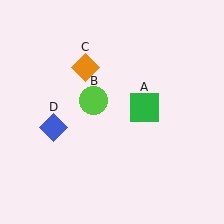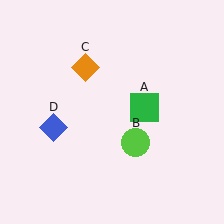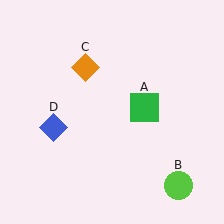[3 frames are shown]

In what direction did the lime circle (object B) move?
The lime circle (object B) moved down and to the right.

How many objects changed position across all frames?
1 object changed position: lime circle (object B).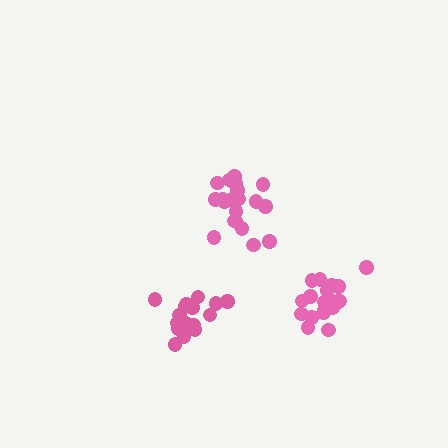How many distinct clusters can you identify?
There are 3 distinct clusters.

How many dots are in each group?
Group 1: 20 dots, Group 2: 17 dots, Group 3: 19 dots (56 total).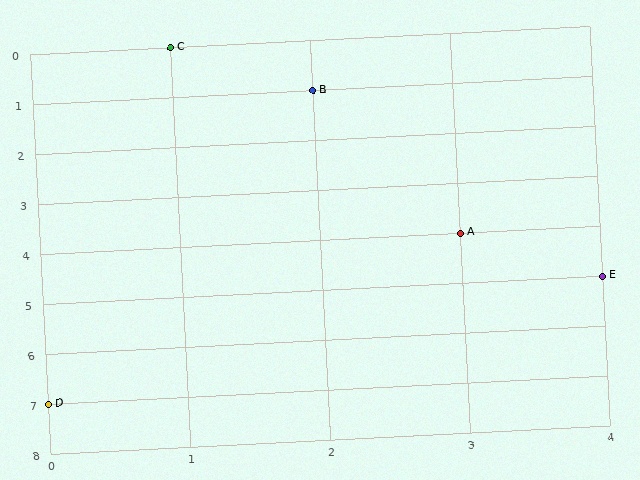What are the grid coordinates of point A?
Point A is at grid coordinates (3, 4).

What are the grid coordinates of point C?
Point C is at grid coordinates (1, 0).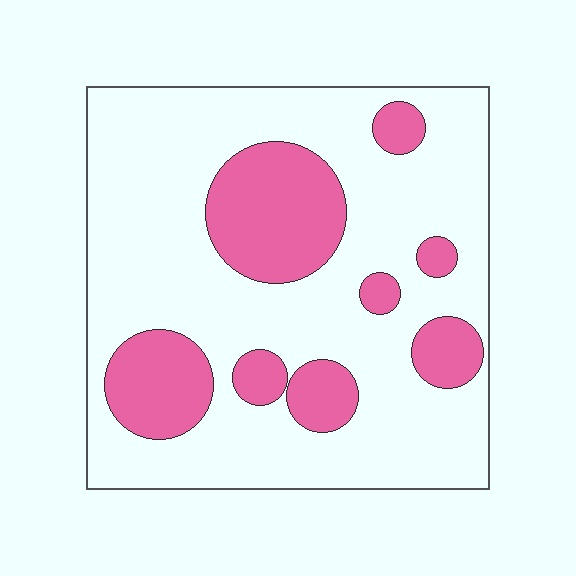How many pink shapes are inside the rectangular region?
8.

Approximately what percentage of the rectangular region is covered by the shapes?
Approximately 25%.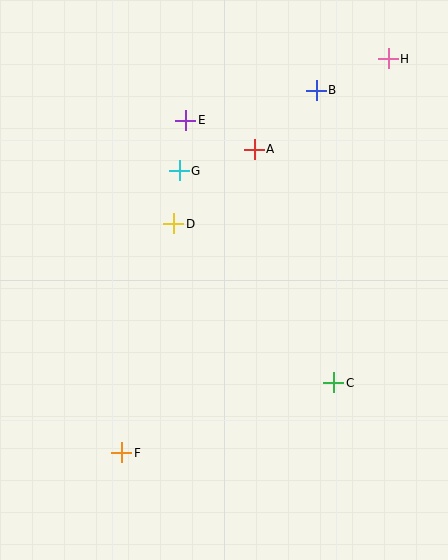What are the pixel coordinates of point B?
Point B is at (316, 90).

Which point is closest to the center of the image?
Point D at (174, 224) is closest to the center.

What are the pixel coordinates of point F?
Point F is at (122, 453).